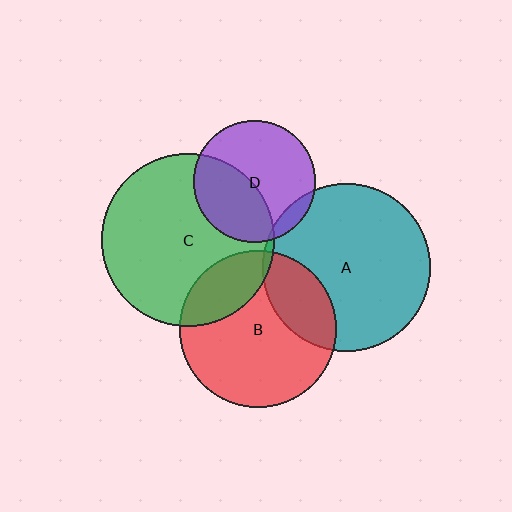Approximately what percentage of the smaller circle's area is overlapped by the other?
Approximately 5%.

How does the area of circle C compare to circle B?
Approximately 1.2 times.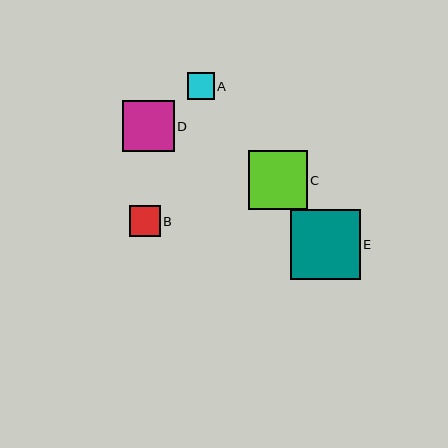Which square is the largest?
Square E is the largest with a size of approximately 69 pixels.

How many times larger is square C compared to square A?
Square C is approximately 2.2 times the size of square A.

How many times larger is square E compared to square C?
Square E is approximately 1.2 times the size of square C.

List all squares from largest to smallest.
From largest to smallest: E, C, D, B, A.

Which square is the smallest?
Square A is the smallest with a size of approximately 27 pixels.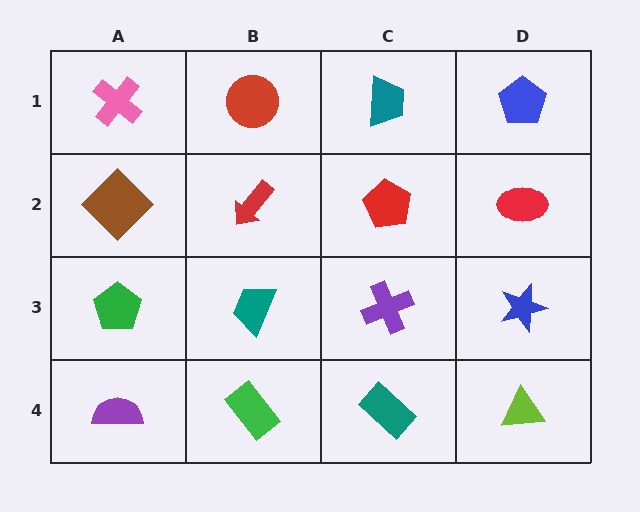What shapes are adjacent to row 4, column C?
A purple cross (row 3, column C), a green rectangle (row 4, column B), a lime triangle (row 4, column D).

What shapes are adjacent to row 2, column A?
A pink cross (row 1, column A), a green pentagon (row 3, column A), a red arrow (row 2, column B).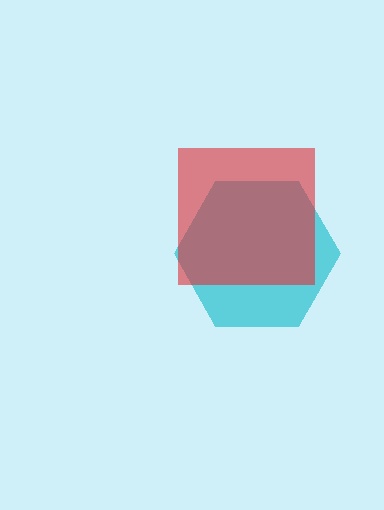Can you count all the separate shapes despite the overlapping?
Yes, there are 2 separate shapes.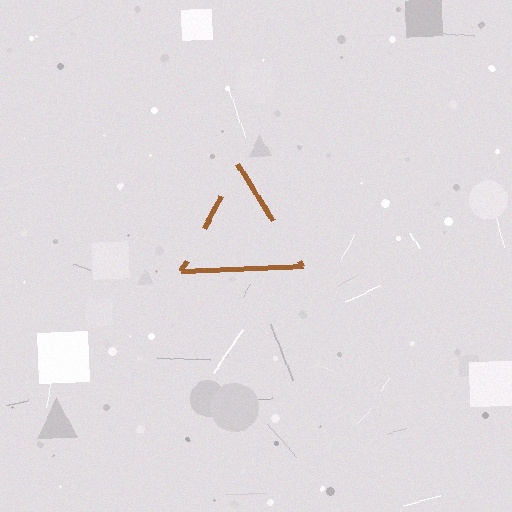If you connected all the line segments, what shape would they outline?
They would outline a triangle.